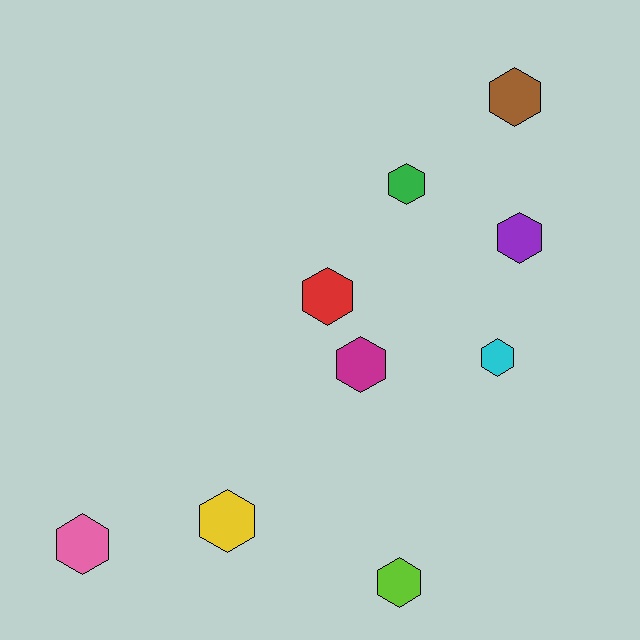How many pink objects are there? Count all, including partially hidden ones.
There is 1 pink object.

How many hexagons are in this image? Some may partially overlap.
There are 9 hexagons.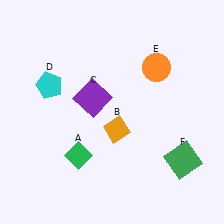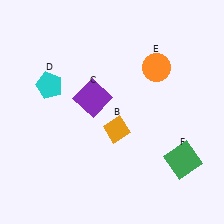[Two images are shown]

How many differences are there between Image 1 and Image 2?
There is 1 difference between the two images.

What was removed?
The green diamond (A) was removed in Image 2.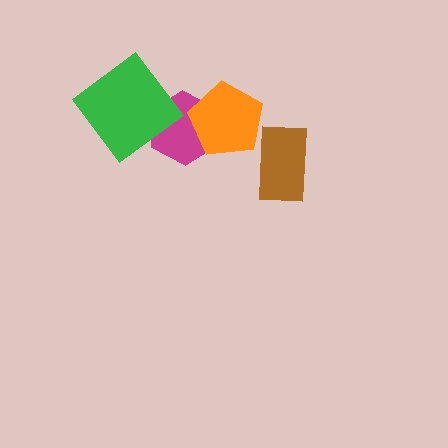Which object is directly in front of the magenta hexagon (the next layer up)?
The orange pentagon is directly in front of the magenta hexagon.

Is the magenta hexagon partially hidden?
Yes, it is partially covered by another shape.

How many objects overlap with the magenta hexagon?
2 objects overlap with the magenta hexagon.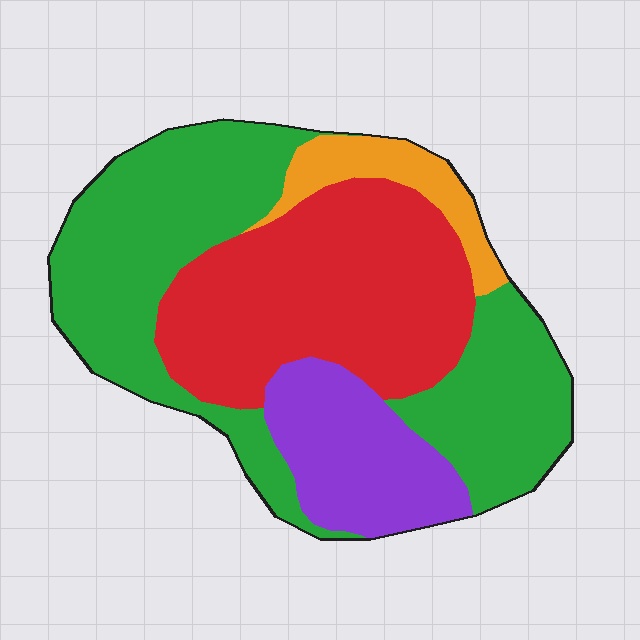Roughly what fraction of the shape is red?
Red takes up between a quarter and a half of the shape.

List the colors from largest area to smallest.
From largest to smallest: green, red, purple, orange.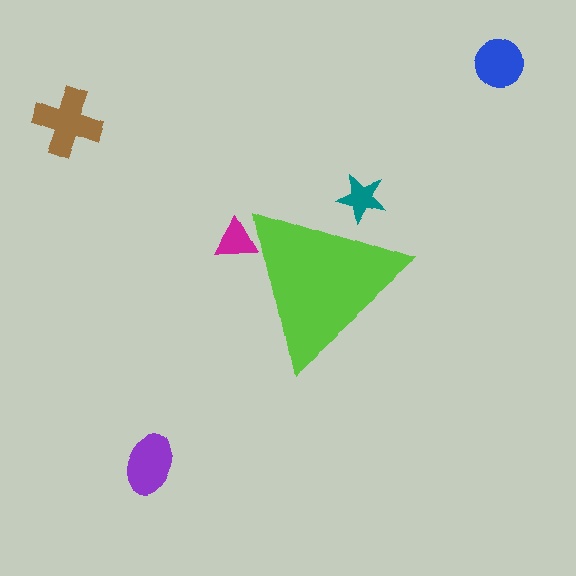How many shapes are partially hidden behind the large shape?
2 shapes are partially hidden.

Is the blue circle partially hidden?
No, the blue circle is fully visible.